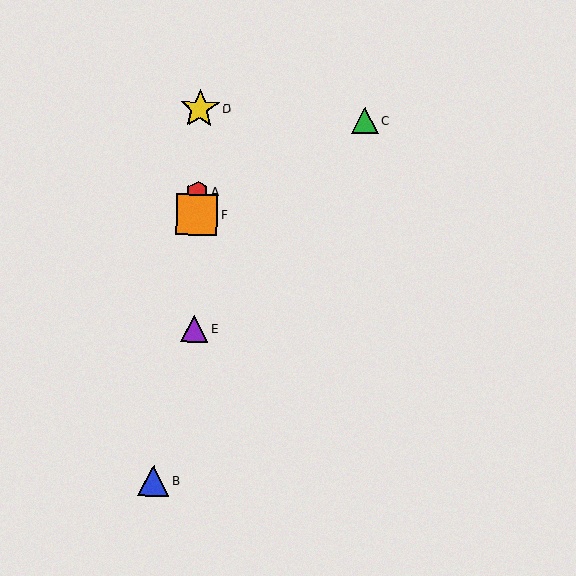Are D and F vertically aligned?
Yes, both are at x≈200.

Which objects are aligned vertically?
Objects A, D, E, F are aligned vertically.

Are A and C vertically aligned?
No, A is at x≈198 and C is at x≈365.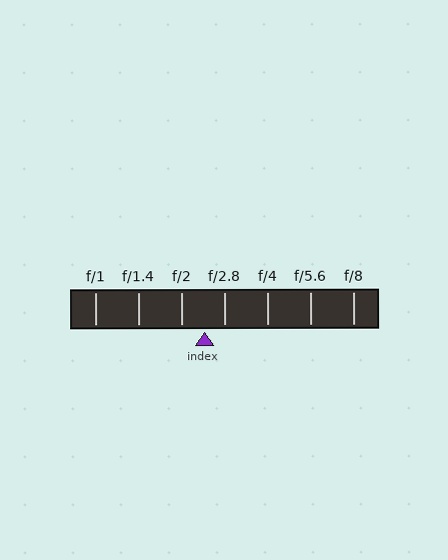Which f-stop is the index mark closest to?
The index mark is closest to f/2.8.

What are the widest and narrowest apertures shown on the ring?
The widest aperture shown is f/1 and the narrowest is f/8.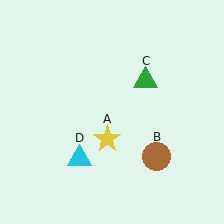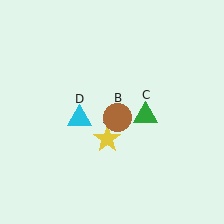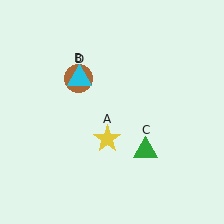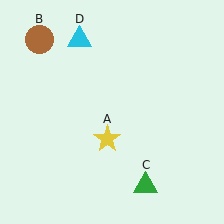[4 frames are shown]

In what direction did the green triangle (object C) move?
The green triangle (object C) moved down.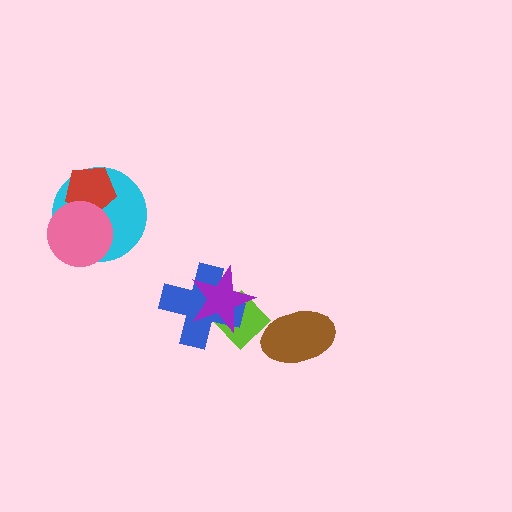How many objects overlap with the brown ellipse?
1 object overlaps with the brown ellipse.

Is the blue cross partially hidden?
Yes, it is partially covered by another shape.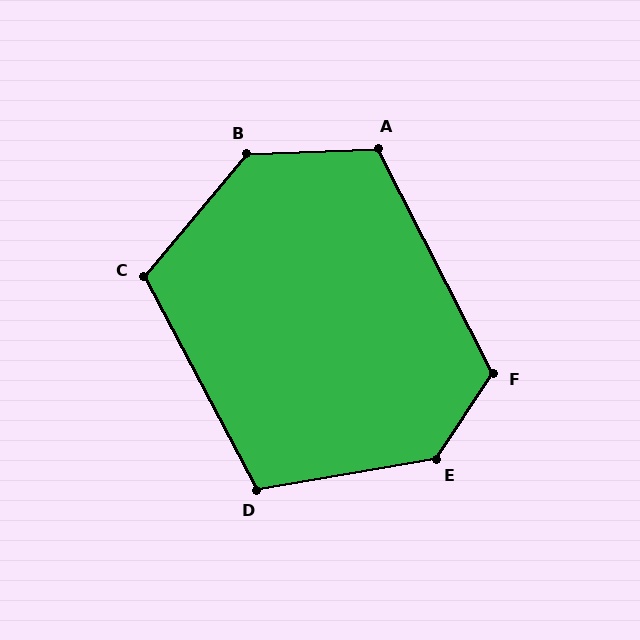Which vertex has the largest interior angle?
E, at approximately 133 degrees.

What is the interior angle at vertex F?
Approximately 119 degrees (obtuse).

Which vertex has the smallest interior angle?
D, at approximately 108 degrees.